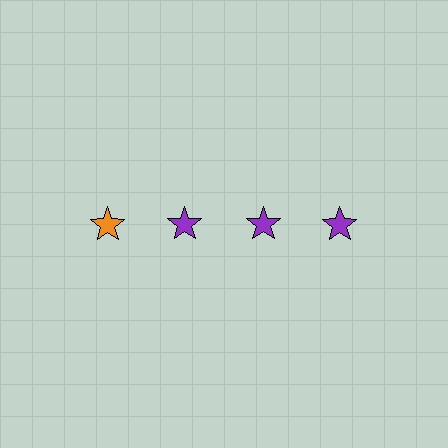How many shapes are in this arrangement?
There are 4 shapes arranged in a grid pattern.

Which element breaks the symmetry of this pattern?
The orange star in the top row, leftmost column breaks the symmetry. All other shapes are purple stars.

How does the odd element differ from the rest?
It has a different color: orange instead of purple.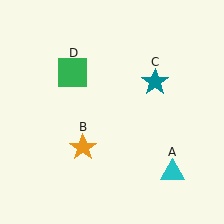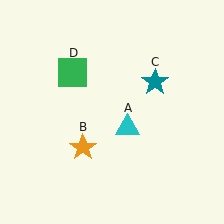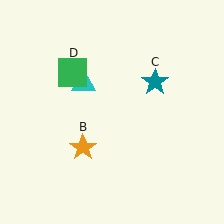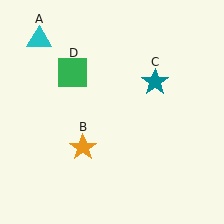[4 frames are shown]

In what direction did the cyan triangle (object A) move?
The cyan triangle (object A) moved up and to the left.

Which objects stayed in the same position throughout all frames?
Orange star (object B) and teal star (object C) and green square (object D) remained stationary.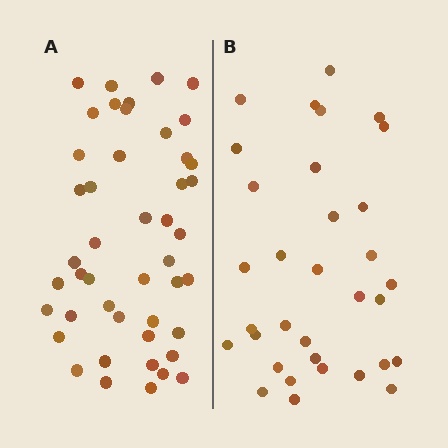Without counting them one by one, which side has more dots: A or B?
Region A (the left region) has more dots.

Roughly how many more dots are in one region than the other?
Region A has approximately 15 more dots than region B.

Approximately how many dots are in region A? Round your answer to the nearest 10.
About 50 dots. (The exact count is 46, which rounds to 50.)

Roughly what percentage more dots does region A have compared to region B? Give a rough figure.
About 40% more.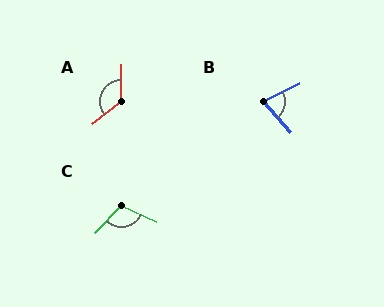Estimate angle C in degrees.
Approximately 108 degrees.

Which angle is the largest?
A, at approximately 128 degrees.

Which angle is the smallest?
B, at approximately 75 degrees.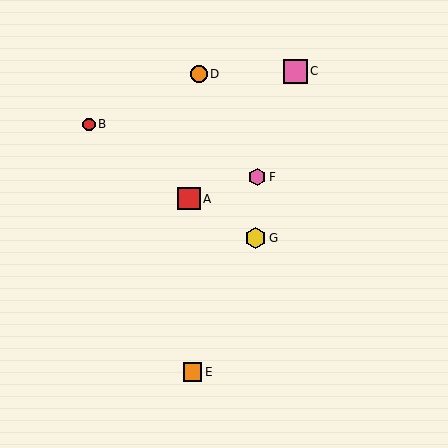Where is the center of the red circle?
The center of the red circle is at (89, 124).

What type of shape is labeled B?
Shape B is a red circle.